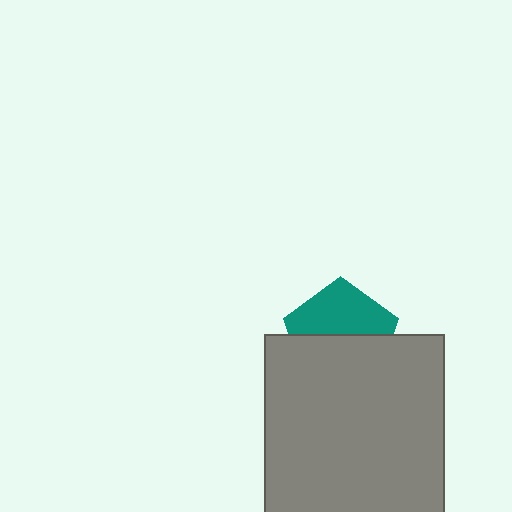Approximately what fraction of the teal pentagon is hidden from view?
Roughly 54% of the teal pentagon is hidden behind the gray square.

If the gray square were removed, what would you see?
You would see the complete teal pentagon.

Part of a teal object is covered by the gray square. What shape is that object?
It is a pentagon.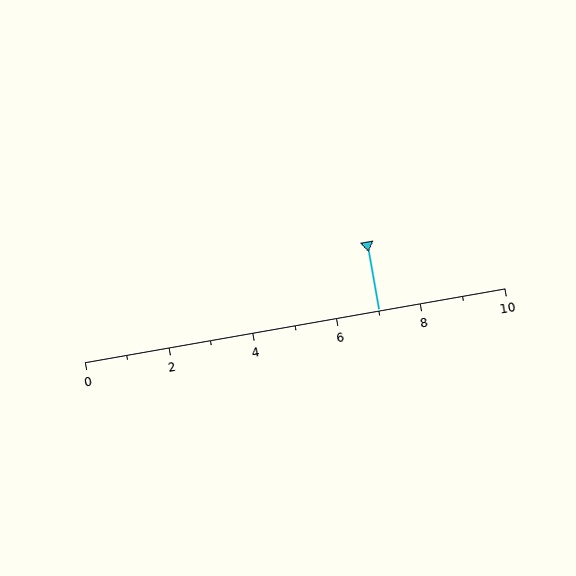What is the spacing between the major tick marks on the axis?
The major ticks are spaced 2 apart.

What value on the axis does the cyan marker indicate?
The marker indicates approximately 7.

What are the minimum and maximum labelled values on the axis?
The axis runs from 0 to 10.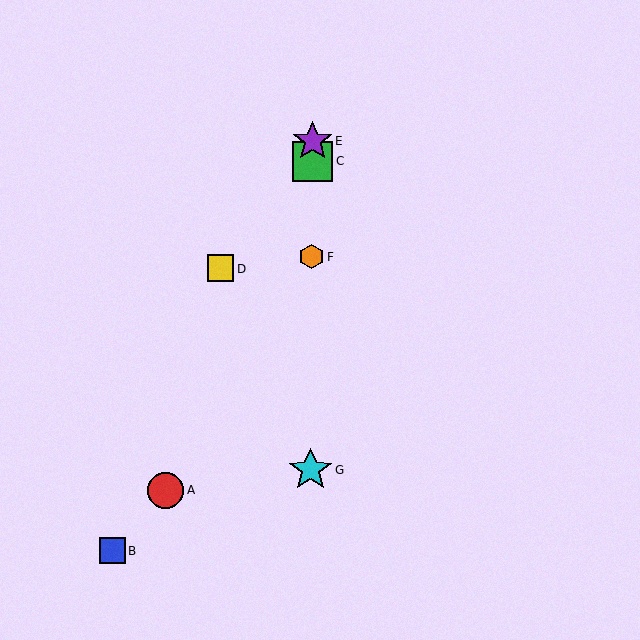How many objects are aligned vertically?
4 objects (C, E, F, G) are aligned vertically.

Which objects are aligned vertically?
Objects C, E, F, G are aligned vertically.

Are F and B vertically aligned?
No, F is at x≈312 and B is at x≈112.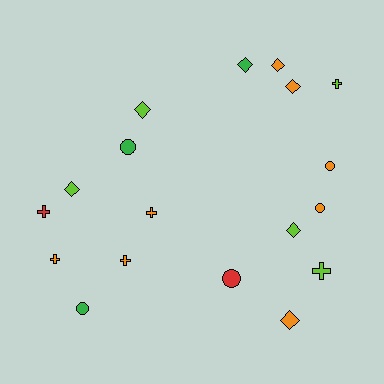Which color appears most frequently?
Orange, with 8 objects.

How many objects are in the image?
There are 18 objects.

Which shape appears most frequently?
Diamond, with 7 objects.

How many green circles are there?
There are 2 green circles.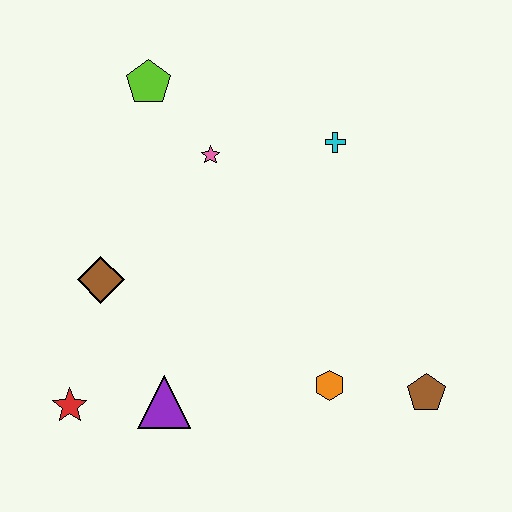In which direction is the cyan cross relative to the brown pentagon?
The cyan cross is above the brown pentagon.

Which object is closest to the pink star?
The lime pentagon is closest to the pink star.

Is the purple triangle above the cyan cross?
No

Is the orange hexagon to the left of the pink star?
No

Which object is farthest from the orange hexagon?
The lime pentagon is farthest from the orange hexagon.